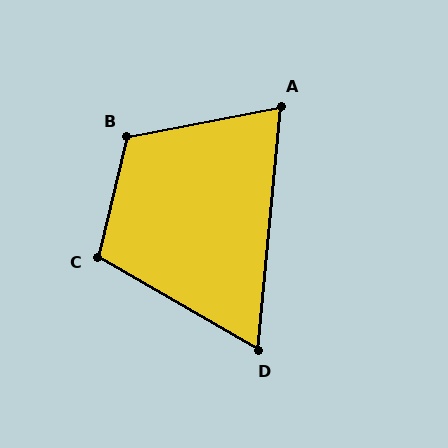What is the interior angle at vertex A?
Approximately 74 degrees (acute).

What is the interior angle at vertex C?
Approximately 106 degrees (obtuse).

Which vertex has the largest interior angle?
B, at approximately 114 degrees.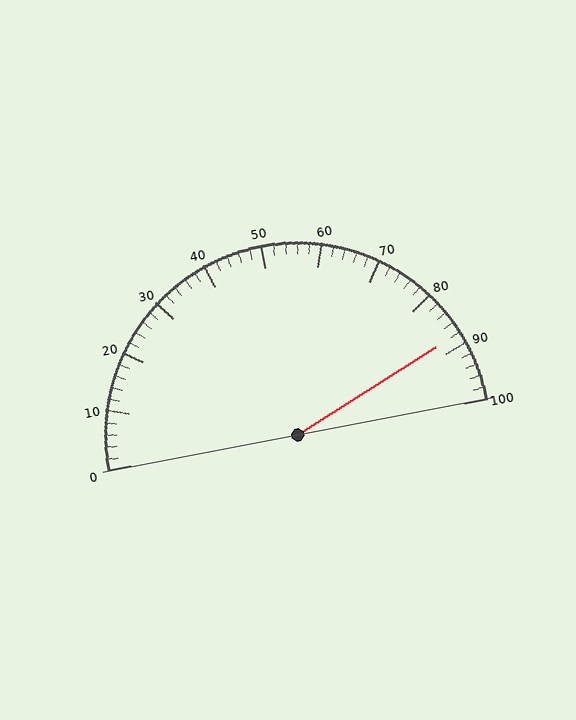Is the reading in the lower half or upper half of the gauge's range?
The reading is in the upper half of the range (0 to 100).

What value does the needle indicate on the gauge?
The needle indicates approximately 88.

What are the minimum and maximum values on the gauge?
The gauge ranges from 0 to 100.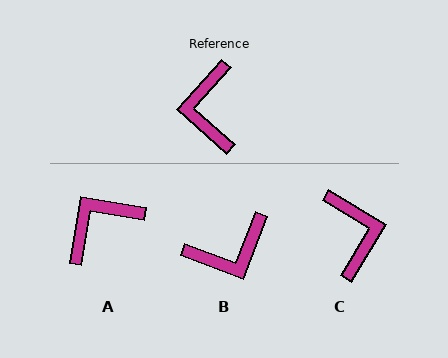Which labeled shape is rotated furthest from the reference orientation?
C, about 169 degrees away.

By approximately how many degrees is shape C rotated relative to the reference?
Approximately 169 degrees clockwise.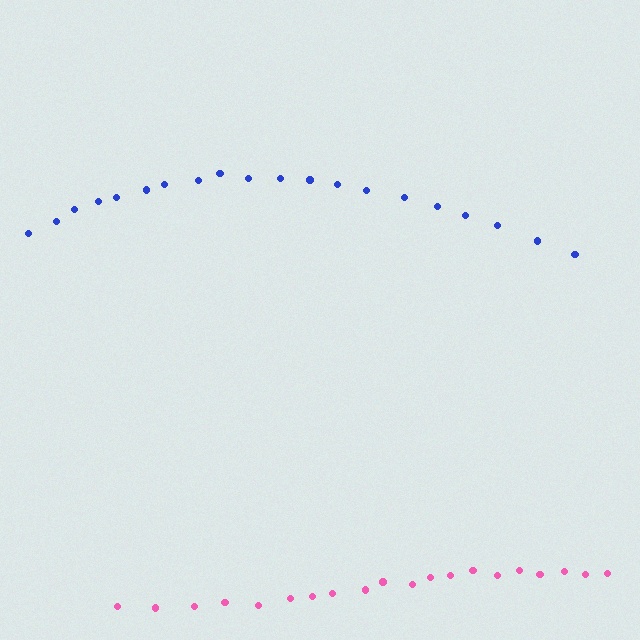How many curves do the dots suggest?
There are 2 distinct paths.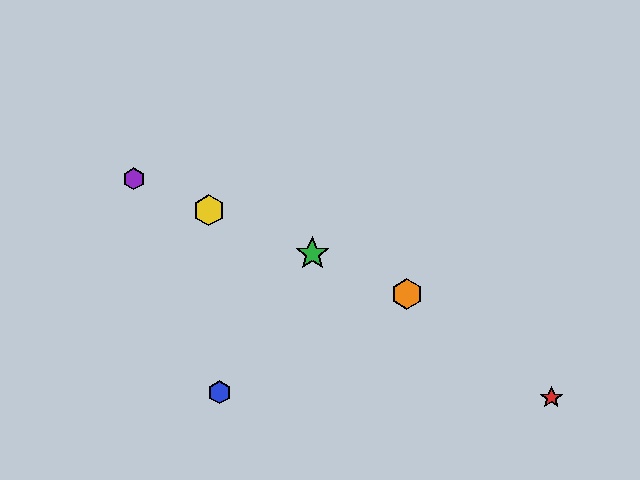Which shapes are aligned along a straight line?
The green star, the yellow hexagon, the purple hexagon, the orange hexagon are aligned along a straight line.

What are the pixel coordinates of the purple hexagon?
The purple hexagon is at (134, 179).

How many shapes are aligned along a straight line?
4 shapes (the green star, the yellow hexagon, the purple hexagon, the orange hexagon) are aligned along a straight line.